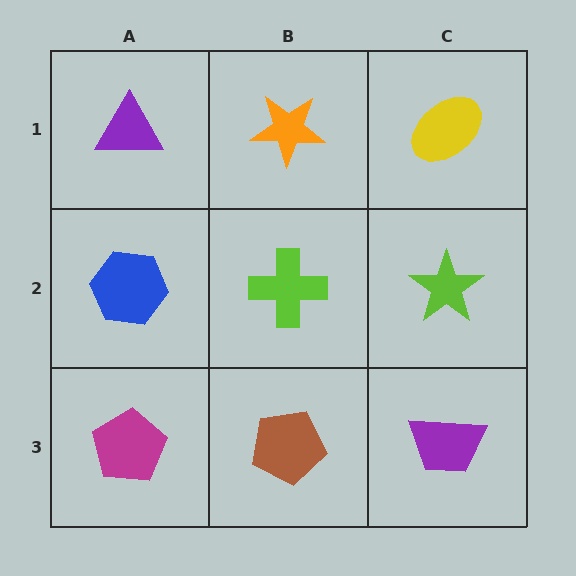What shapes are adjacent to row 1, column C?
A lime star (row 2, column C), an orange star (row 1, column B).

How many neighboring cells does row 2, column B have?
4.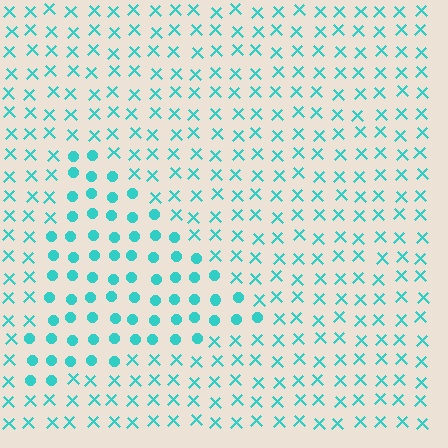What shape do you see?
I see a triangle.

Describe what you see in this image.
The image is filled with small cyan elements arranged in a uniform grid. A triangle-shaped region contains circles, while the surrounding area contains X marks. The boundary is defined purely by the change in element shape.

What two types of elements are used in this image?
The image uses circles inside the triangle region and X marks outside it.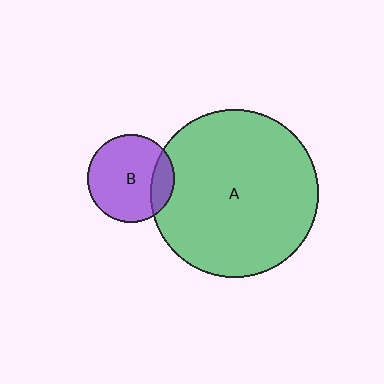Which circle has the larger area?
Circle A (green).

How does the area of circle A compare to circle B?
Approximately 3.7 times.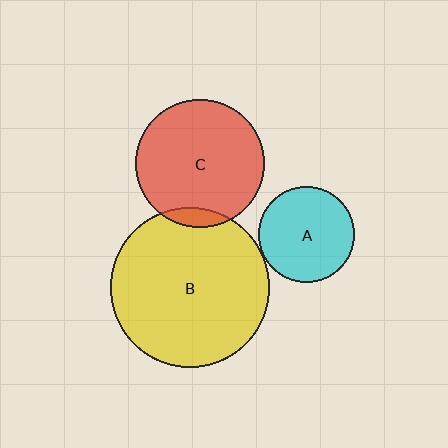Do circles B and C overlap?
Yes.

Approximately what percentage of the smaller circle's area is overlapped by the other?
Approximately 5%.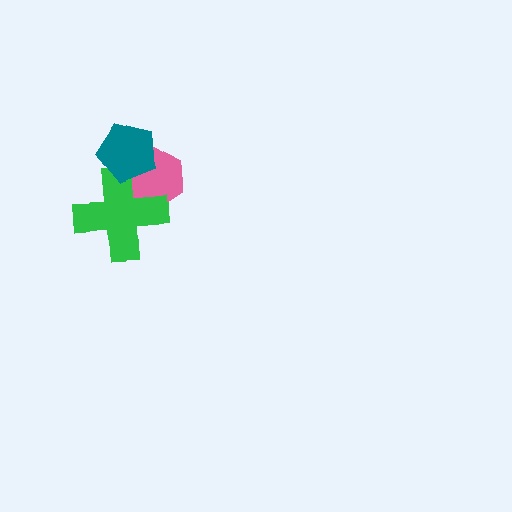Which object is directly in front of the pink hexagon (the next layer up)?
The green cross is directly in front of the pink hexagon.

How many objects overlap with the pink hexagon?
2 objects overlap with the pink hexagon.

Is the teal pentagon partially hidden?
No, no other shape covers it.